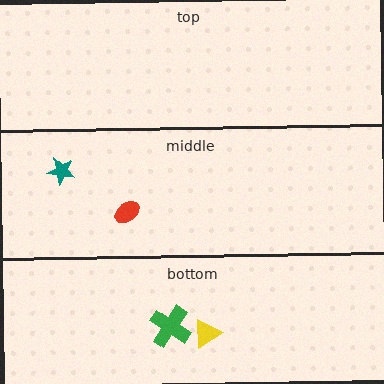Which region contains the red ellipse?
The middle region.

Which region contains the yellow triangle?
The bottom region.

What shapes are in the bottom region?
The green cross, the yellow triangle.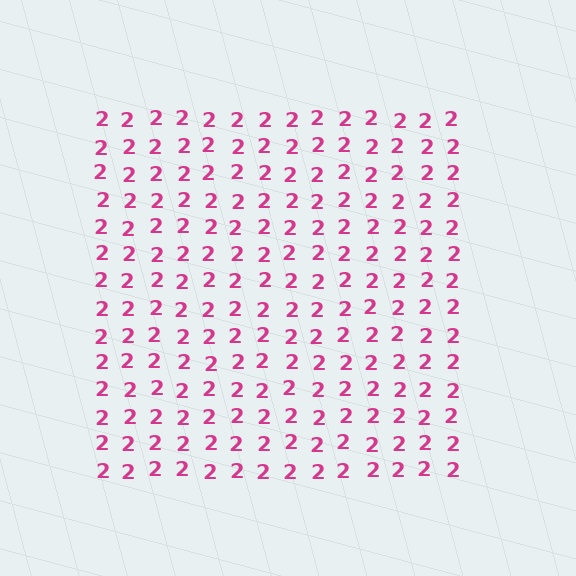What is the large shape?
The large shape is a square.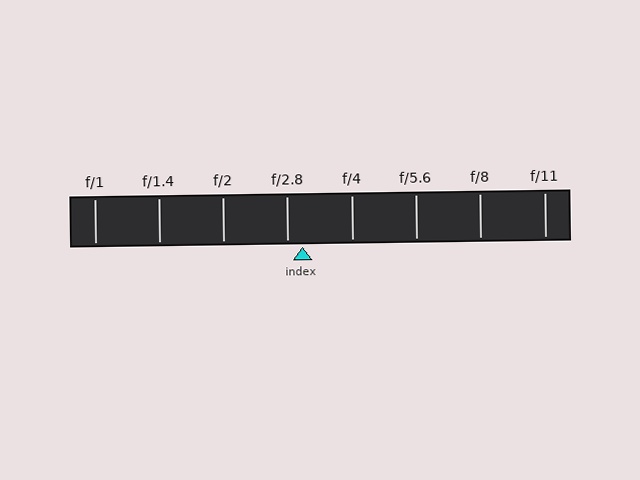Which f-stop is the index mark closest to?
The index mark is closest to f/2.8.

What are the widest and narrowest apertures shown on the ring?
The widest aperture shown is f/1 and the narrowest is f/11.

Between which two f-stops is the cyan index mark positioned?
The index mark is between f/2.8 and f/4.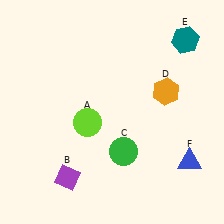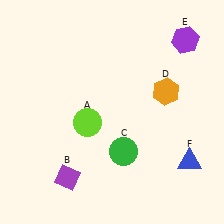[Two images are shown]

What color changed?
The hexagon (E) changed from teal in Image 1 to purple in Image 2.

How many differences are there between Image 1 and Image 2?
There is 1 difference between the two images.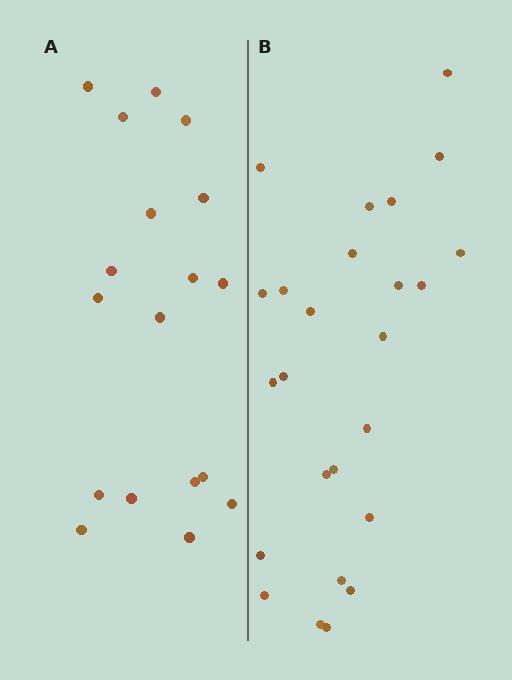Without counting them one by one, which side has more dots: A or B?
Region B (the right region) has more dots.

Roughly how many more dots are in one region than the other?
Region B has roughly 8 or so more dots than region A.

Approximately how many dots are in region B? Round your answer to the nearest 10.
About 20 dots. (The exact count is 25, which rounds to 20.)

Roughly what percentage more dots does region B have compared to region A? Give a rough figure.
About 40% more.